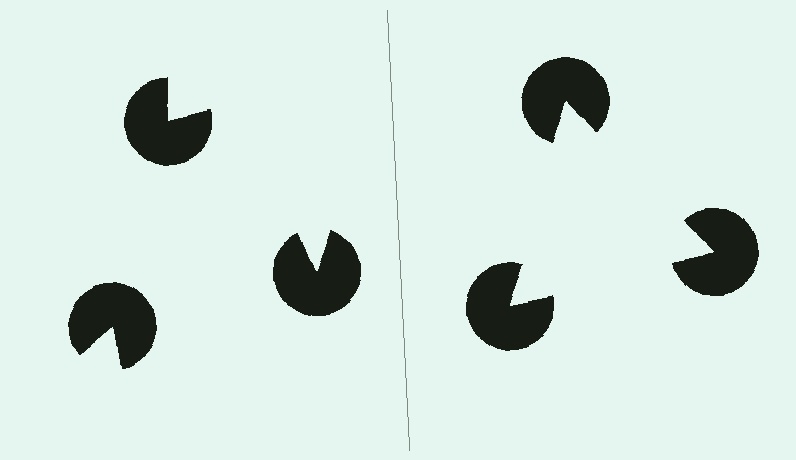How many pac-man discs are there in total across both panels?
6 — 3 on each side.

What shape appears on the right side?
An illusory triangle.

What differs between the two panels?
The pac-man discs are positioned identically on both sides; only the wedge orientations differ. On the right they align to a triangle; on the left they are misaligned.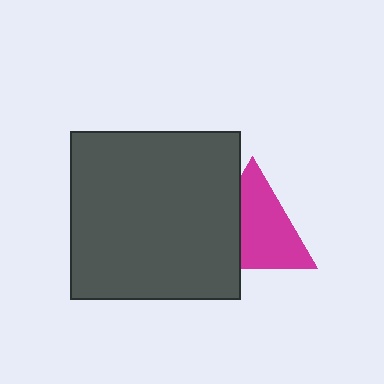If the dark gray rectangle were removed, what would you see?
You would see the complete magenta triangle.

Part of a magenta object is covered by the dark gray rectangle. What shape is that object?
It is a triangle.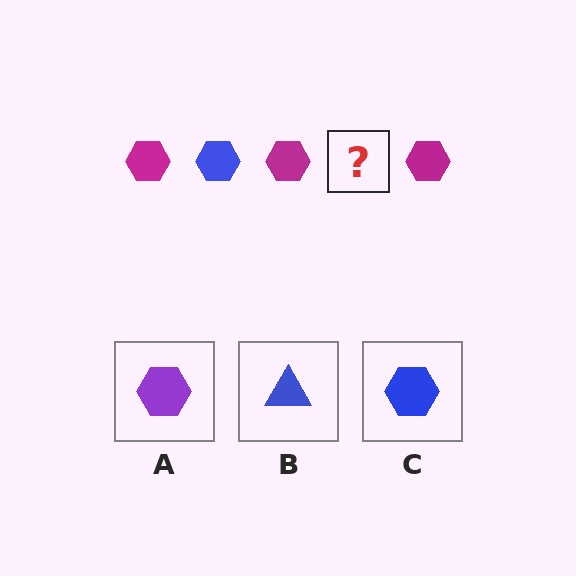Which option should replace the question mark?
Option C.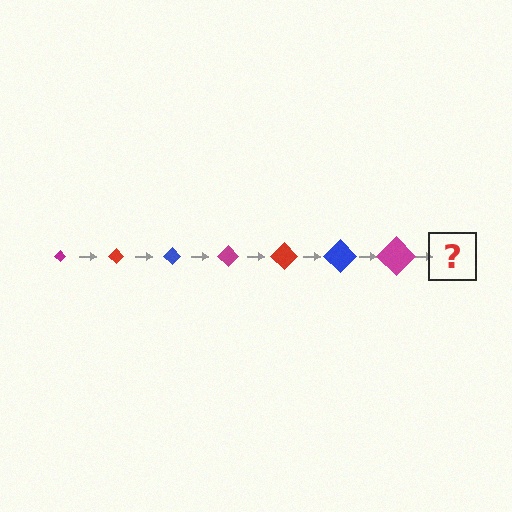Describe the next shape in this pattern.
It should be a red diamond, larger than the previous one.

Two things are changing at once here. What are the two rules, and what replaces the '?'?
The two rules are that the diamond grows larger each step and the color cycles through magenta, red, and blue. The '?' should be a red diamond, larger than the previous one.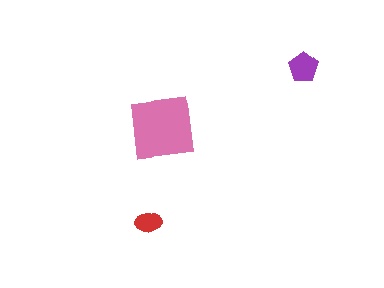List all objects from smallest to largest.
The red ellipse, the purple pentagon, the pink square.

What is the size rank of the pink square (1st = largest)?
1st.